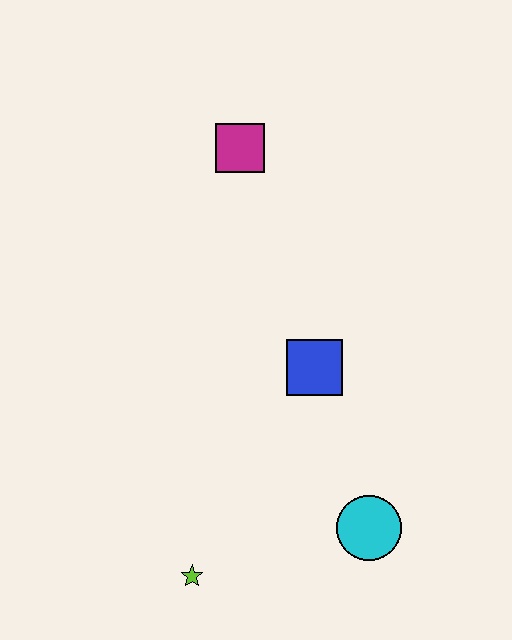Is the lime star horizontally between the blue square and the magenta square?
No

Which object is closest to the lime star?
The cyan circle is closest to the lime star.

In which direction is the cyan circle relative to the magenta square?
The cyan circle is below the magenta square.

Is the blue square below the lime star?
No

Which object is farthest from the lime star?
The magenta square is farthest from the lime star.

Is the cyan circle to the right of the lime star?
Yes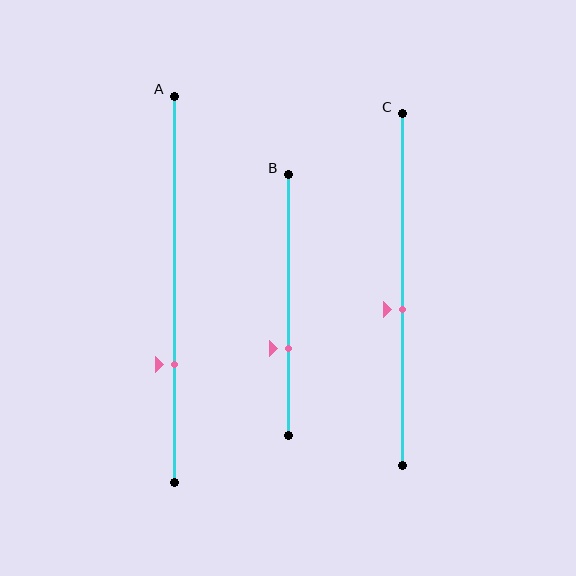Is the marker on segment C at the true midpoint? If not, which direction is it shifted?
No, the marker on segment C is shifted downward by about 6% of the segment length.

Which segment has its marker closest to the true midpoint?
Segment C has its marker closest to the true midpoint.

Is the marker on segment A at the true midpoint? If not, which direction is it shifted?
No, the marker on segment A is shifted downward by about 20% of the segment length.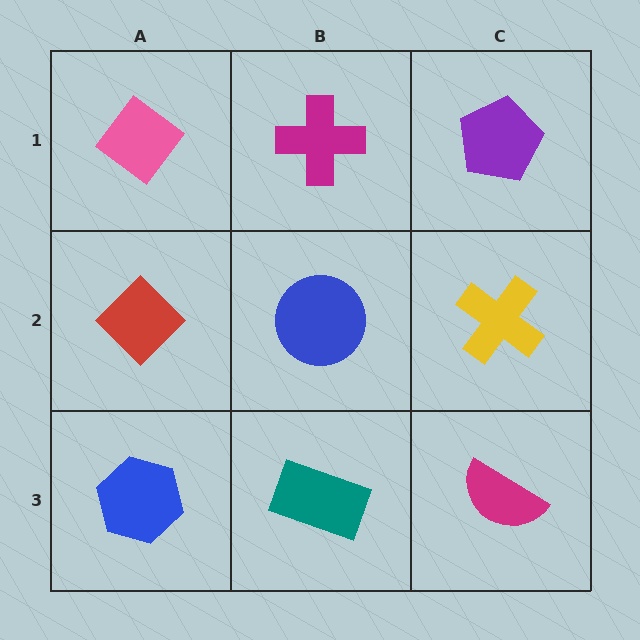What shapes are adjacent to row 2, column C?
A purple pentagon (row 1, column C), a magenta semicircle (row 3, column C), a blue circle (row 2, column B).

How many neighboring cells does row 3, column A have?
2.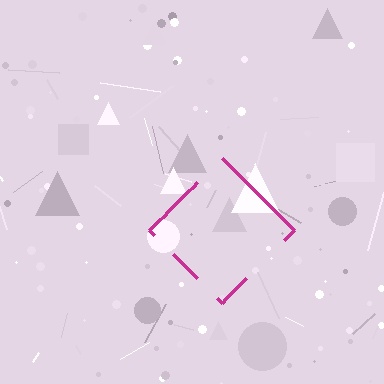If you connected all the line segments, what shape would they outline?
They would outline a diamond.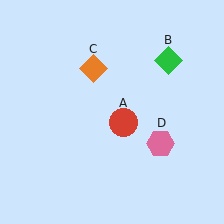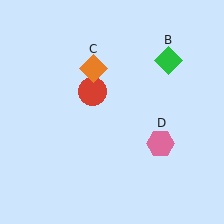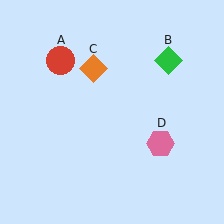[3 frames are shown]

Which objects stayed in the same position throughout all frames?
Green diamond (object B) and orange diamond (object C) and pink hexagon (object D) remained stationary.